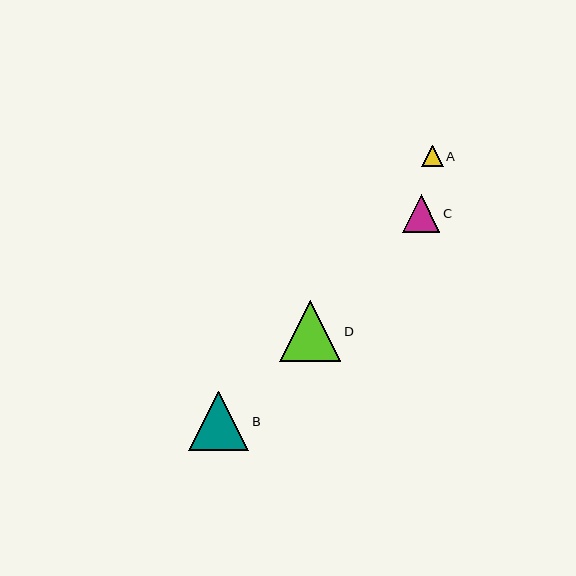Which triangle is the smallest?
Triangle A is the smallest with a size of approximately 21 pixels.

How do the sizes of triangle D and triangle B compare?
Triangle D and triangle B are approximately the same size.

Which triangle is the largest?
Triangle D is the largest with a size of approximately 61 pixels.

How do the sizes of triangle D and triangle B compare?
Triangle D and triangle B are approximately the same size.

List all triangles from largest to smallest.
From largest to smallest: D, B, C, A.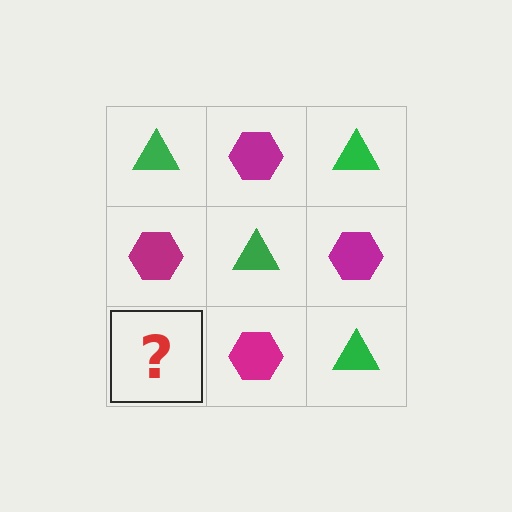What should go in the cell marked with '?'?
The missing cell should contain a green triangle.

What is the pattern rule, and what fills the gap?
The rule is that it alternates green triangle and magenta hexagon in a checkerboard pattern. The gap should be filled with a green triangle.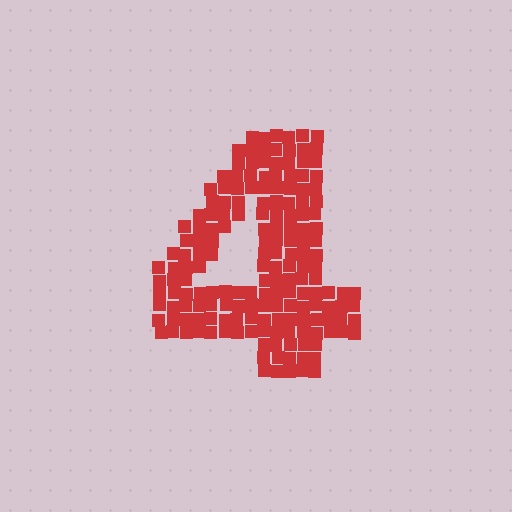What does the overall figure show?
The overall figure shows the digit 4.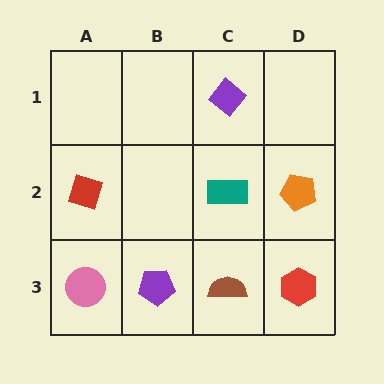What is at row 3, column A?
A pink circle.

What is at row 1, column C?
A purple diamond.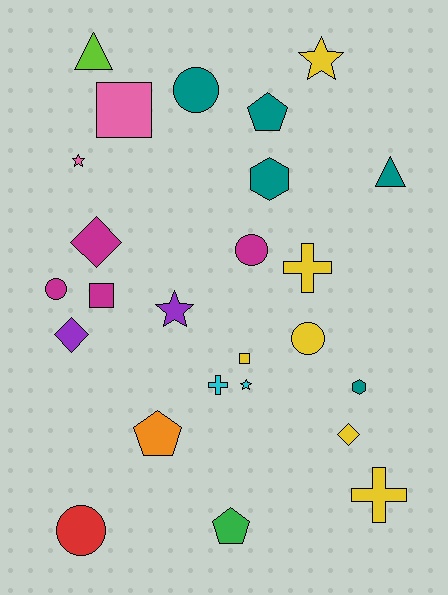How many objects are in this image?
There are 25 objects.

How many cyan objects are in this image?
There are 2 cyan objects.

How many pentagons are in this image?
There are 3 pentagons.